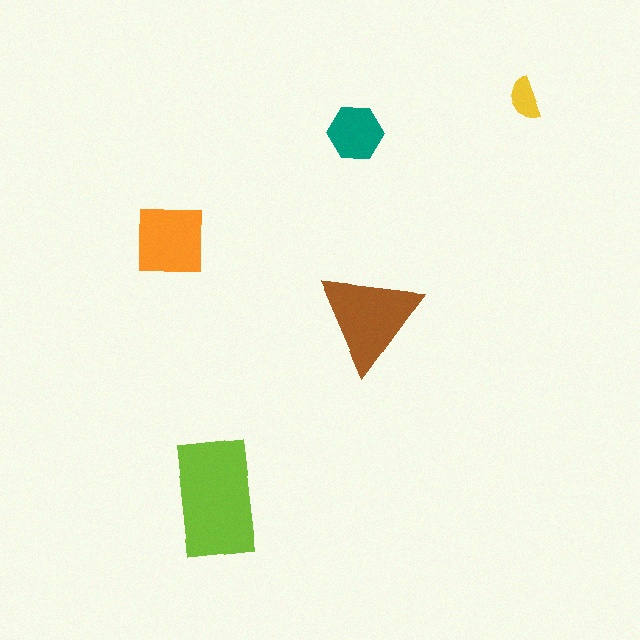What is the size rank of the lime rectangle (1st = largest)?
1st.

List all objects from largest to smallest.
The lime rectangle, the brown triangle, the orange square, the teal hexagon, the yellow semicircle.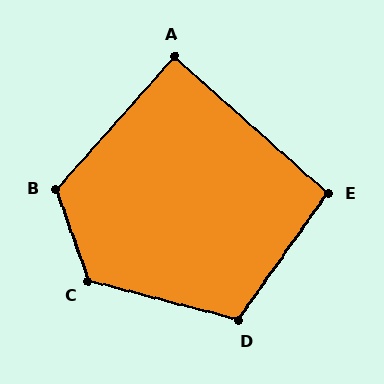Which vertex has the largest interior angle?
C, at approximately 125 degrees.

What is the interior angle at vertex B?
Approximately 118 degrees (obtuse).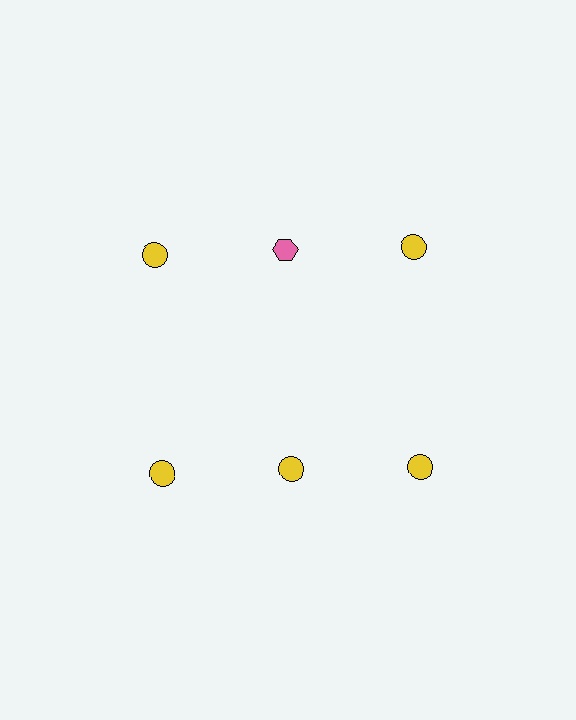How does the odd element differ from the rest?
It differs in both color (pink instead of yellow) and shape (hexagon instead of circle).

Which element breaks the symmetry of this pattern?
The pink hexagon in the top row, second from left column breaks the symmetry. All other shapes are yellow circles.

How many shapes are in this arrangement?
There are 6 shapes arranged in a grid pattern.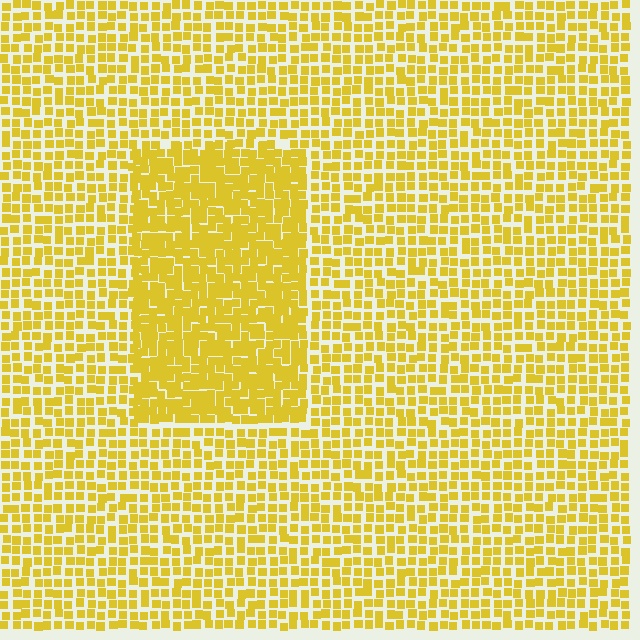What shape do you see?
I see a rectangle.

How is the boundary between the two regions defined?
The boundary is defined by a change in element density (approximately 1.7x ratio). All elements are the same color, size, and shape.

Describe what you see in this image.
The image contains small yellow elements arranged at two different densities. A rectangle-shaped region is visible where the elements are more densely packed than the surrounding area.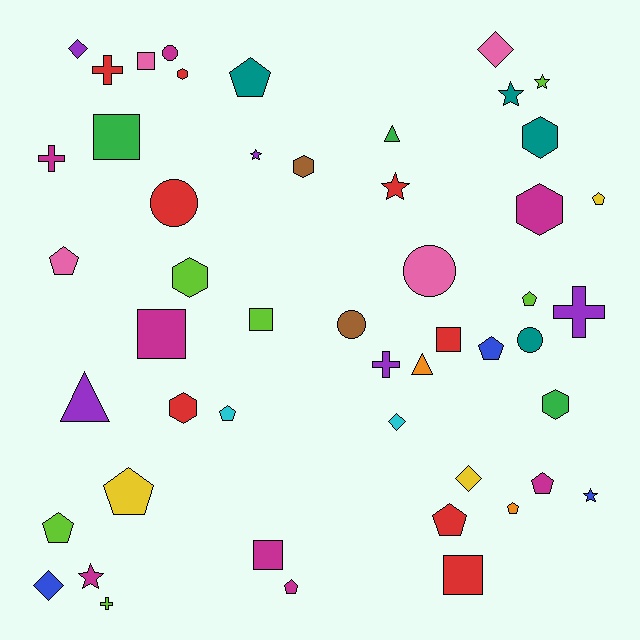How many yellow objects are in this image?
There are 3 yellow objects.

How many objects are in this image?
There are 50 objects.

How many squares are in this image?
There are 7 squares.